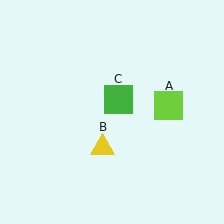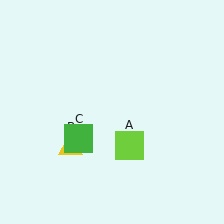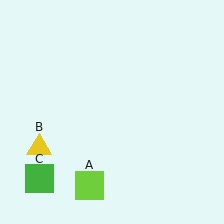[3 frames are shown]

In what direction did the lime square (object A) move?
The lime square (object A) moved down and to the left.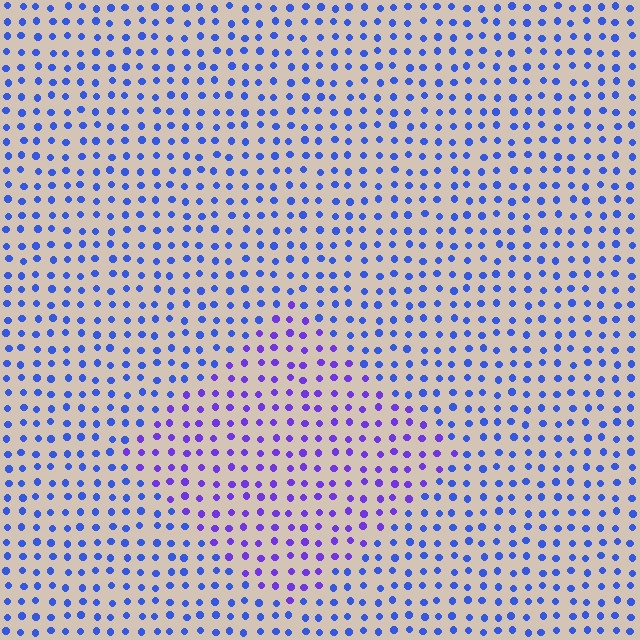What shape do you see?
I see a diamond.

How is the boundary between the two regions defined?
The boundary is defined purely by a slight shift in hue (about 34 degrees). Spacing, size, and orientation are identical on both sides.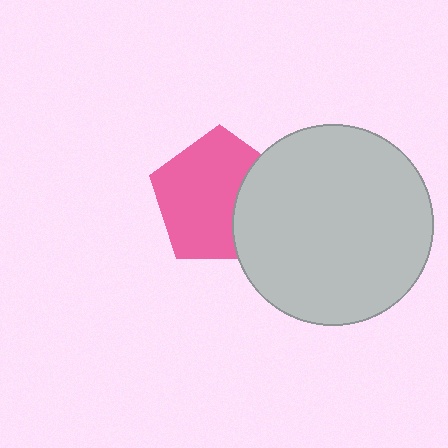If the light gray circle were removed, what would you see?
You would see the complete pink pentagon.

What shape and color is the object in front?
The object in front is a light gray circle.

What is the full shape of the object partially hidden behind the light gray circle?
The partially hidden object is a pink pentagon.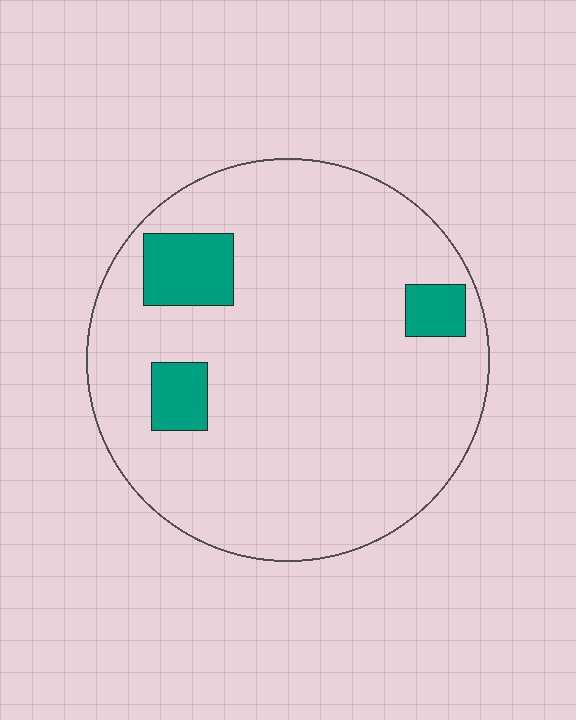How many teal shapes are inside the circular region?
3.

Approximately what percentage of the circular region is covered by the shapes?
Approximately 10%.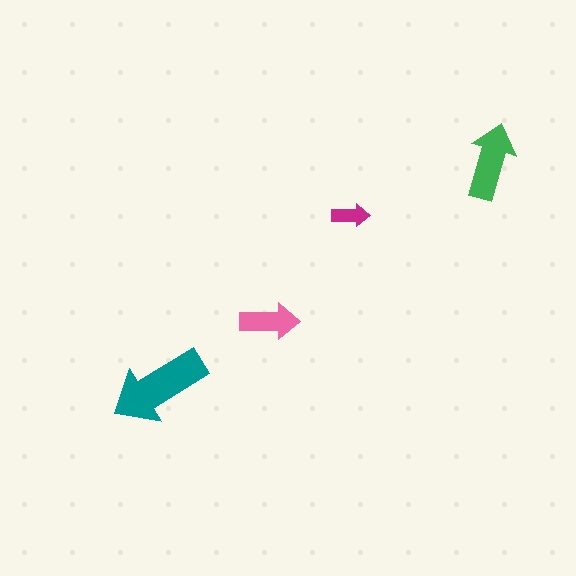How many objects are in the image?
There are 4 objects in the image.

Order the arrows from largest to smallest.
the teal one, the green one, the pink one, the magenta one.